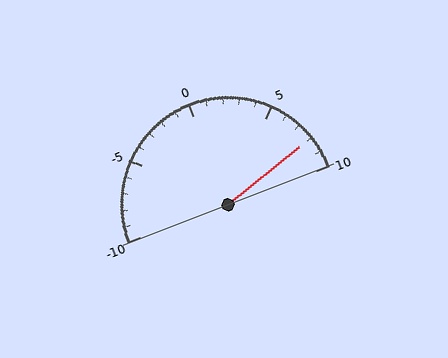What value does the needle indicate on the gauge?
The needle indicates approximately 8.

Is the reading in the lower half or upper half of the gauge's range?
The reading is in the upper half of the range (-10 to 10).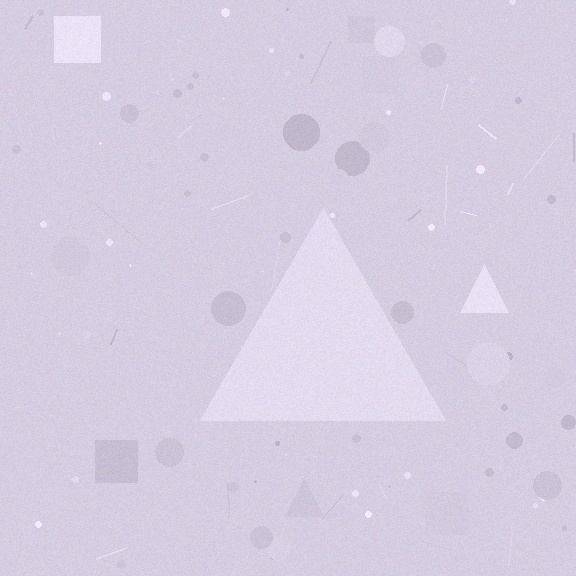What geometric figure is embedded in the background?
A triangle is embedded in the background.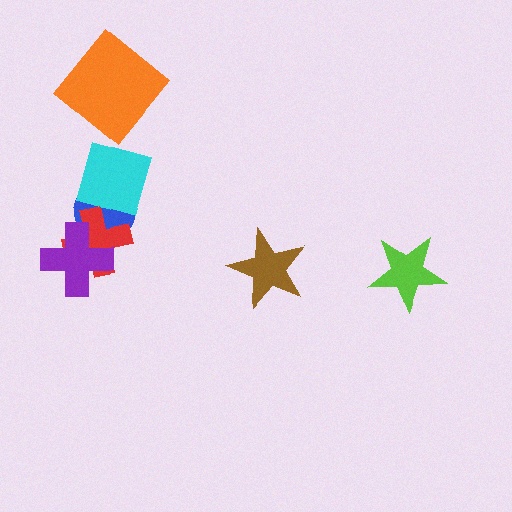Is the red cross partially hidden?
Yes, it is partially covered by another shape.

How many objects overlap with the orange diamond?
0 objects overlap with the orange diamond.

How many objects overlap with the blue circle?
3 objects overlap with the blue circle.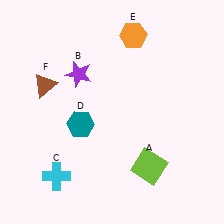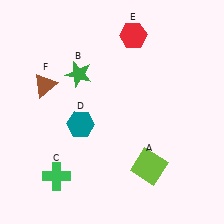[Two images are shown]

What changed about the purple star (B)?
In Image 1, B is purple. In Image 2, it changed to green.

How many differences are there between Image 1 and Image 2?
There are 3 differences between the two images.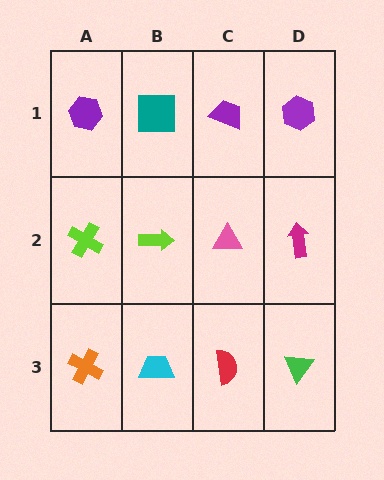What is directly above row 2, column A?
A purple hexagon.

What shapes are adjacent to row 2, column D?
A purple hexagon (row 1, column D), a green triangle (row 3, column D), a pink triangle (row 2, column C).